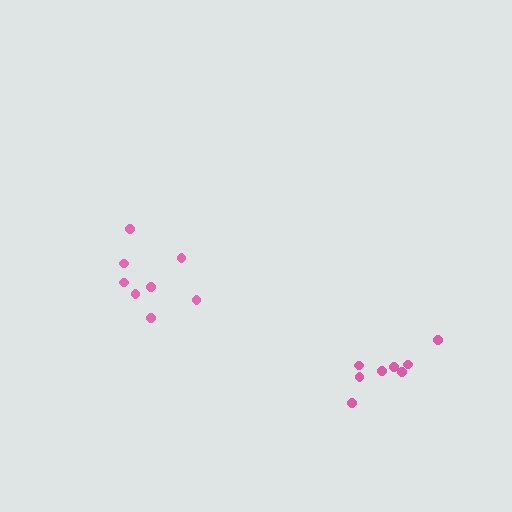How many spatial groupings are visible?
There are 2 spatial groupings.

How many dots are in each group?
Group 1: 8 dots, Group 2: 8 dots (16 total).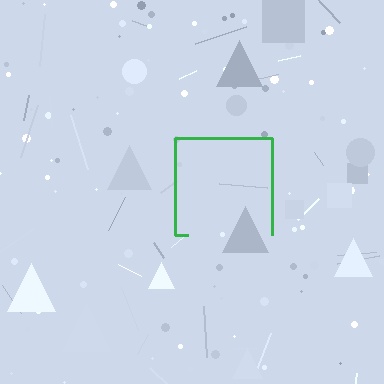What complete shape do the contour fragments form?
The contour fragments form a square.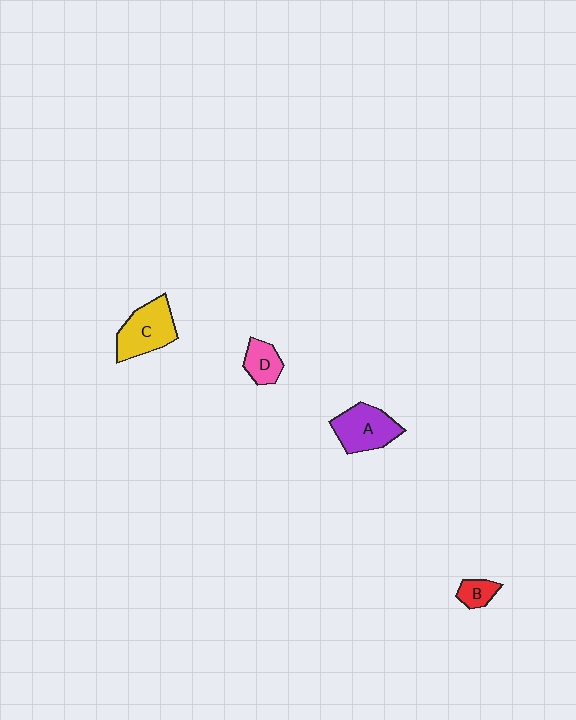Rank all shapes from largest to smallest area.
From largest to smallest: C (yellow), A (purple), D (pink), B (red).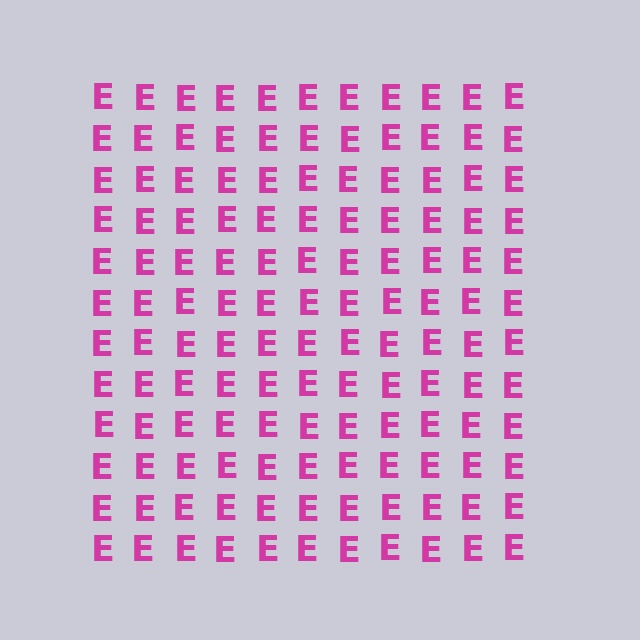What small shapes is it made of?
It is made of small letter E's.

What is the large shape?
The large shape is a square.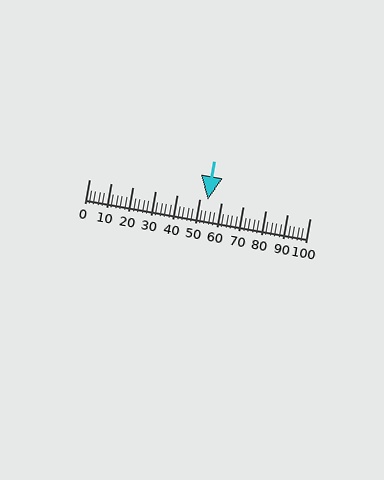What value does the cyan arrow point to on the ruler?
The cyan arrow points to approximately 54.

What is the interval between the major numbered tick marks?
The major tick marks are spaced 10 units apart.